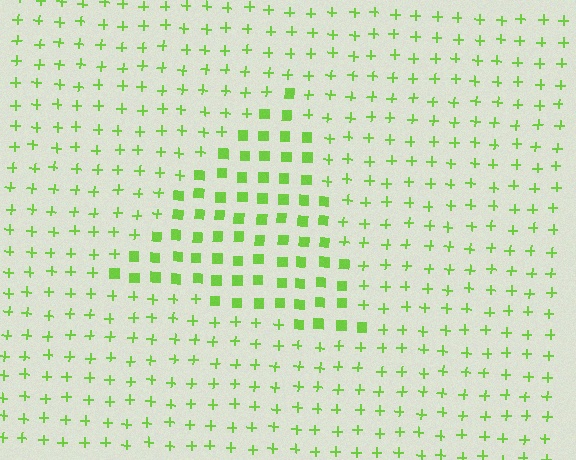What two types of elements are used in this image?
The image uses squares inside the triangle region and plus signs outside it.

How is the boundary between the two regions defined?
The boundary is defined by a change in element shape: squares inside vs. plus signs outside. All elements share the same color and spacing.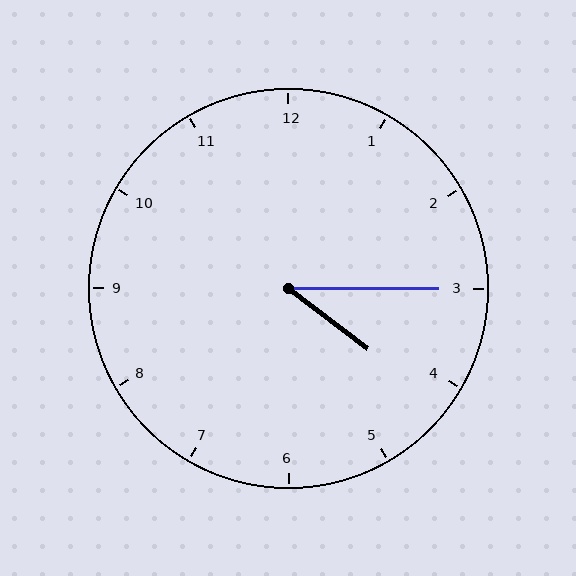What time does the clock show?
4:15.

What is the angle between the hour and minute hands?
Approximately 38 degrees.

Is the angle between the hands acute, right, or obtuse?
It is acute.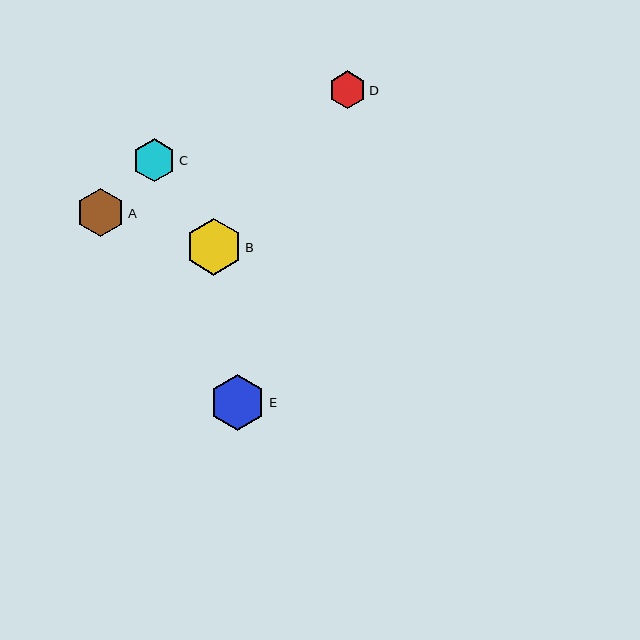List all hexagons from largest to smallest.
From largest to smallest: B, E, A, C, D.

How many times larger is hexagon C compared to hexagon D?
Hexagon C is approximately 1.1 times the size of hexagon D.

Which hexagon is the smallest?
Hexagon D is the smallest with a size of approximately 38 pixels.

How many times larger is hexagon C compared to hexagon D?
Hexagon C is approximately 1.1 times the size of hexagon D.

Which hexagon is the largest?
Hexagon B is the largest with a size of approximately 57 pixels.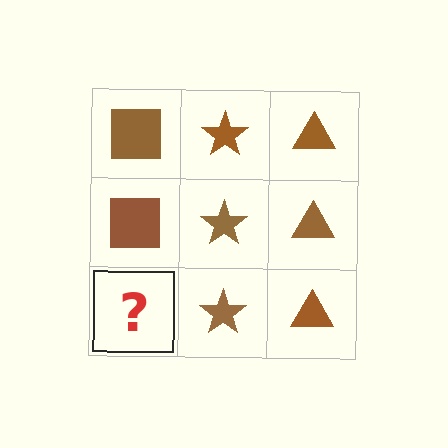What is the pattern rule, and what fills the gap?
The rule is that each column has a consistent shape. The gap should be filled with a brown square.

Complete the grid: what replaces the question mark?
The question mark should be replaced with a brown square.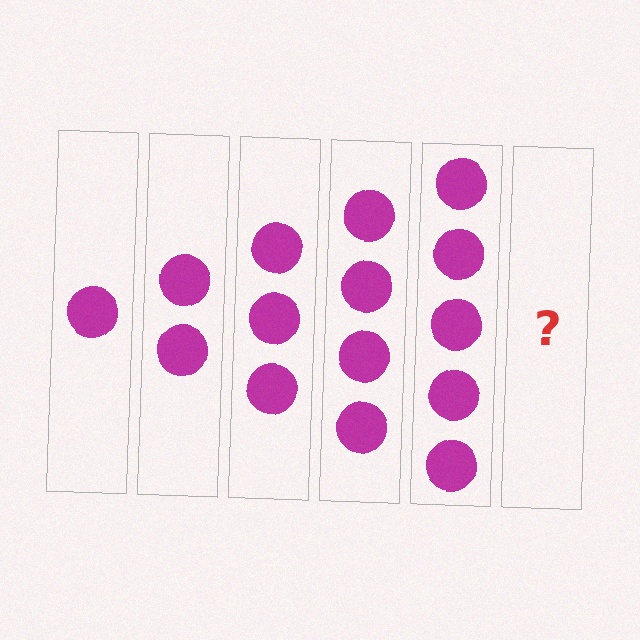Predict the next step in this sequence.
The next step is 6 circles.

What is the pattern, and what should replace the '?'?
The pattern is that each step adds one more circle. The '?' should be 6 circles.